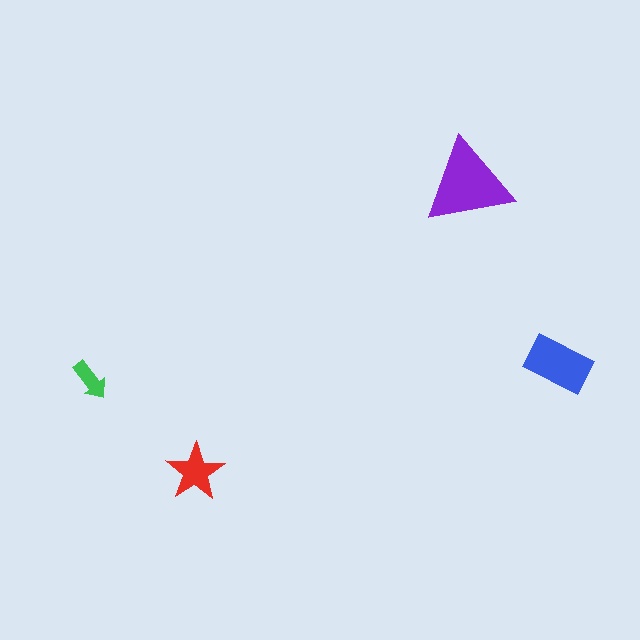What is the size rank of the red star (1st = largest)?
3rd.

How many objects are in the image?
There are 4 objects in the image.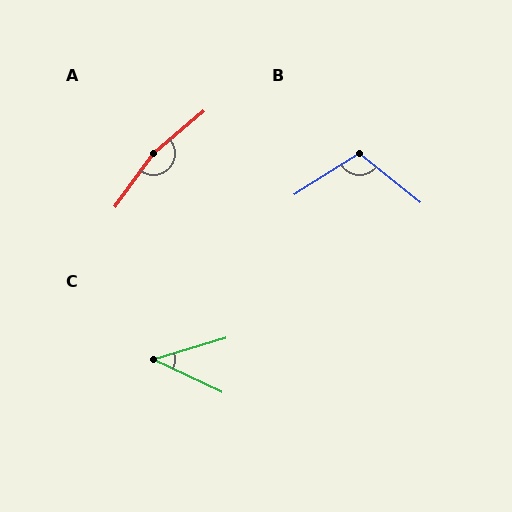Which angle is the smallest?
C, at approximately 42 degrees.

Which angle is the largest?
A, at approximately 166 degrees.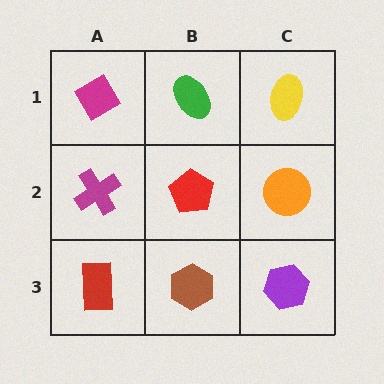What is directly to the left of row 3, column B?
A red rectangle.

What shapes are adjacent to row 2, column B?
A green ellipse (row 1, column B), a brown hexagon (row 3, column B), a magenta cross (row 2, column A), an orange circle (row 2, column C).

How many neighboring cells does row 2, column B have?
4.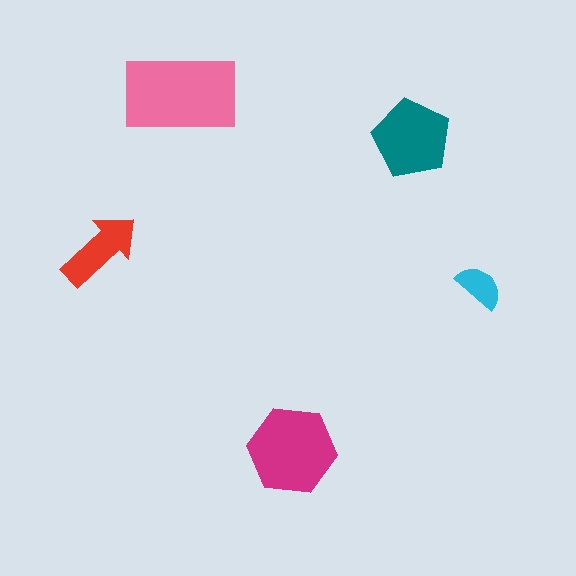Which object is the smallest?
The cyan semicircle.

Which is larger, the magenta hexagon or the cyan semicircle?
The magenta hexagon.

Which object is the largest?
The pink rectangle.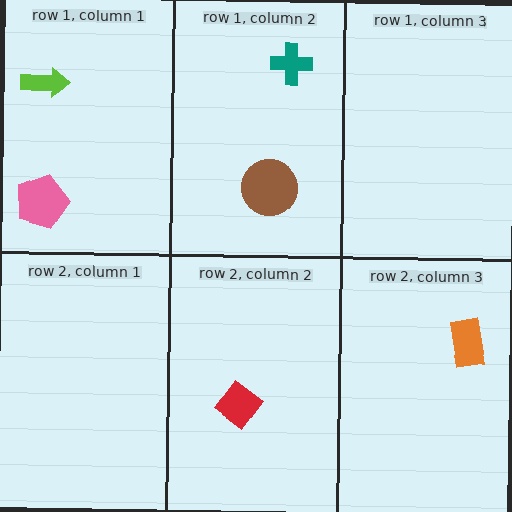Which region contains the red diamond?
The row 2, column 2 region.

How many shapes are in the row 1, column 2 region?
2.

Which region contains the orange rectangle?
The row 2, column 3 region.